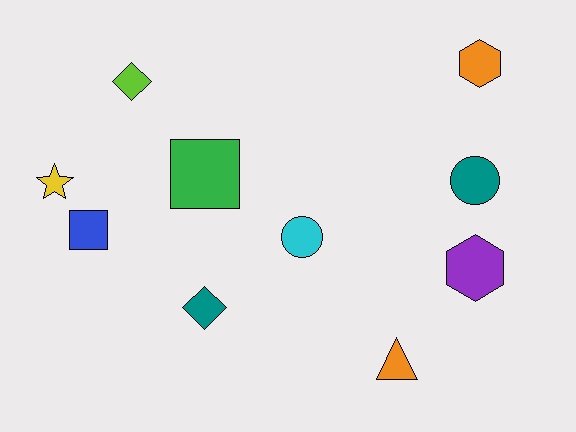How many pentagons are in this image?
There are no pentagons.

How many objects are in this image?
There are 10 objects.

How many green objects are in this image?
There is 1 green object.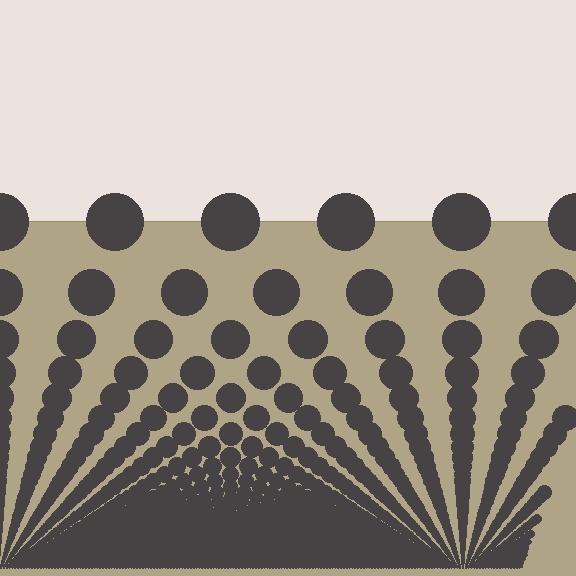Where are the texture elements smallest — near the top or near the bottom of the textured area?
Near the bottom.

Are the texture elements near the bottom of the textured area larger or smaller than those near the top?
Smaller. The gradient is inverted — elements near the bottom are smaller and denser.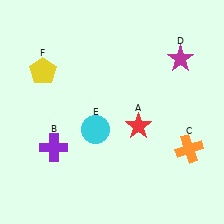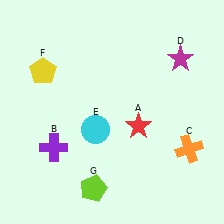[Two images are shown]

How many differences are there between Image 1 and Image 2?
There is 1 difference between the two images.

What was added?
A lime pentagon (G) was added in Image 2.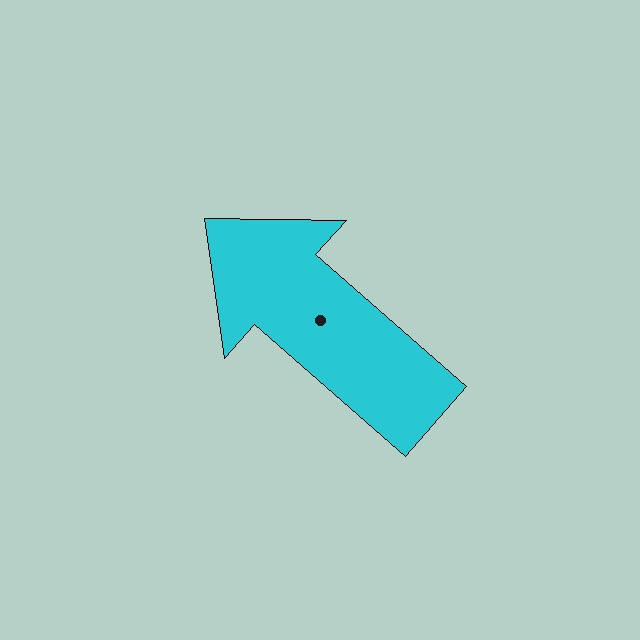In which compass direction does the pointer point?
Northwest.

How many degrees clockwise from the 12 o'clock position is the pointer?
Approximately 311 degrees.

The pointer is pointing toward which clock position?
Roughly 10 o'clock.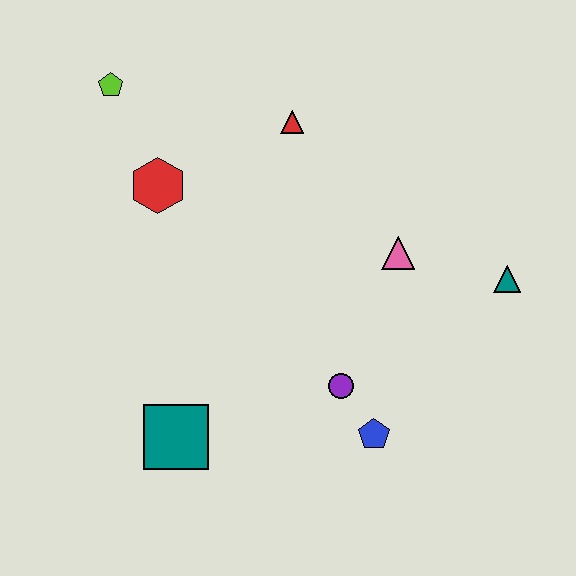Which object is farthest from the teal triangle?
The lime pentagon is farthest from the teal triangle.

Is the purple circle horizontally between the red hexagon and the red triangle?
No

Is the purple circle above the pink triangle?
No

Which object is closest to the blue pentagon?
The purple circle is closest to the blue pentagon.